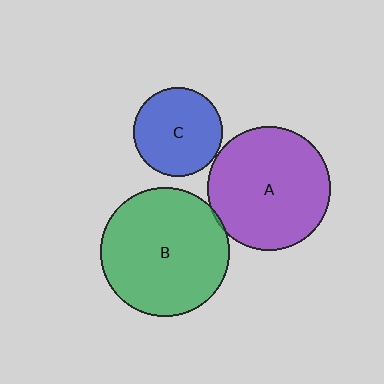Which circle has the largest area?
Circle B (green).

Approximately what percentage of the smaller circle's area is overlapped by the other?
Approximately 5%.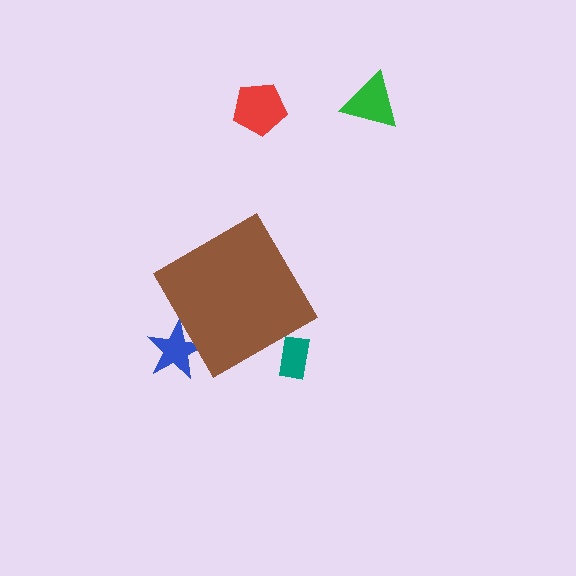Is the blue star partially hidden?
Yes, the blue star is partially hidden behind the brown diamond.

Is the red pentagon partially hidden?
No, the red pentagon is fully visible.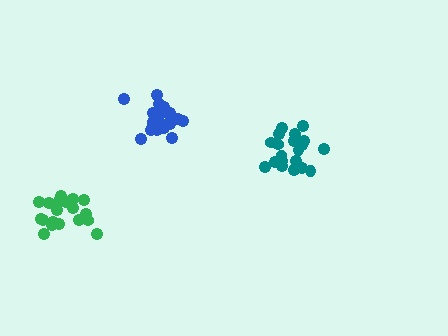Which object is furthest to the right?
The teal cluster is rightmost.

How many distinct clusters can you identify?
There are 3 distinct clusters.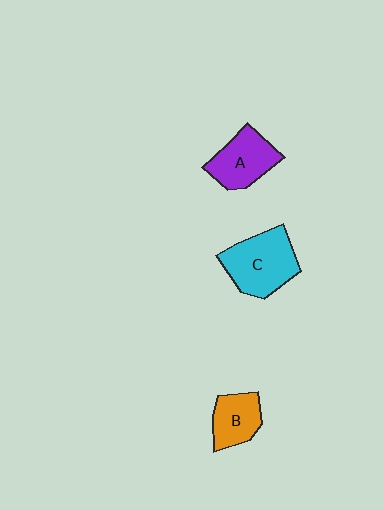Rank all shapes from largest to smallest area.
From largest to smallest: C (cyan), A (purple), B (orange).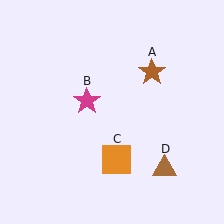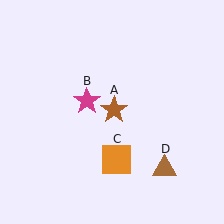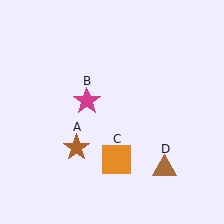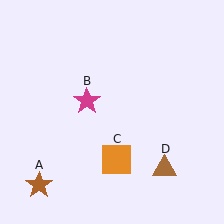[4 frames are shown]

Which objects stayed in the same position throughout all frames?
Magenta star (object B) and orange square (object C) and brown triangle (object D) remained stationary.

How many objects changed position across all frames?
1 object changed position: brown star (object A).